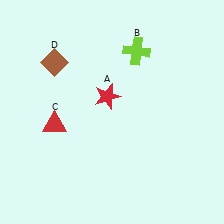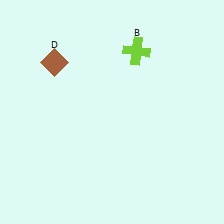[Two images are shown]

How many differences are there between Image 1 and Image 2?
There are 2 differences between the two images.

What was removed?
The red star (A), the red triangle (C) were removed in Image 2.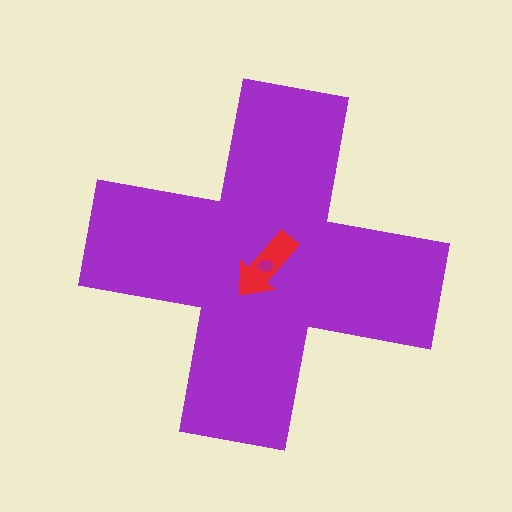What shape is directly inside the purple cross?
The red arrow.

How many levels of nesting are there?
3.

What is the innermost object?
The magenta ellipse.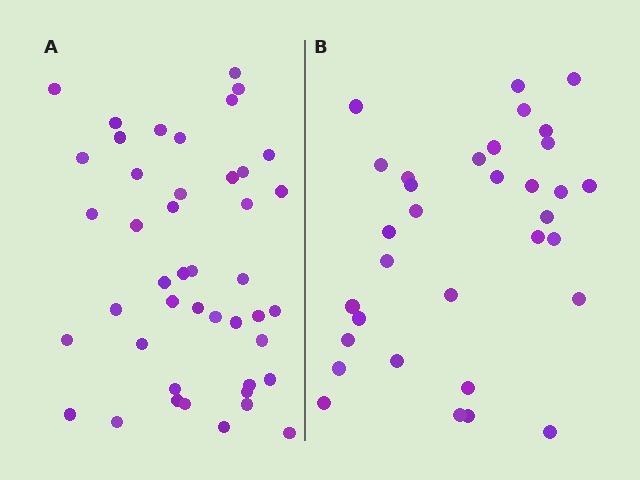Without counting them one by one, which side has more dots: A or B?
Region A (the left region) has more dots.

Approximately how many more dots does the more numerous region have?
Region A has roughly 12 or so more dots than region B.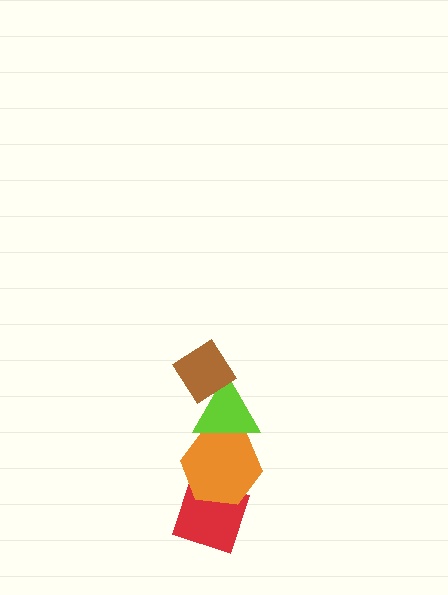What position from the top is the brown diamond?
The brown diamond is 1st from the top.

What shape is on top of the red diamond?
The orange hexagon is on top of the red diamond.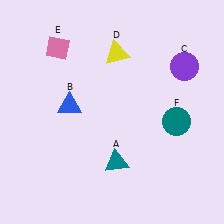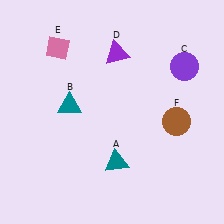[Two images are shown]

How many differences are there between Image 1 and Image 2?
There are 3 differences between the two images.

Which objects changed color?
B changed from blue to teal. D changed from yellow to purple. F changed from teal to brown.